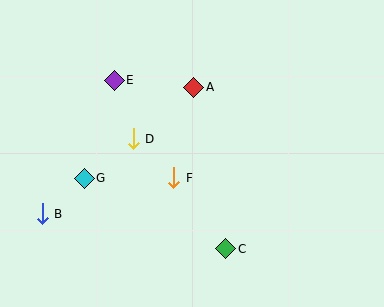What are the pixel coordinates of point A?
Point A is at (194, 87).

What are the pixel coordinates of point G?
Point G is at (84, 178).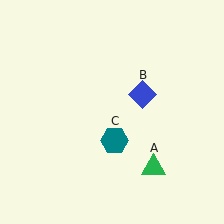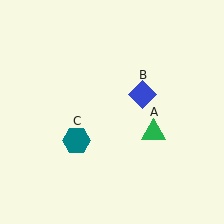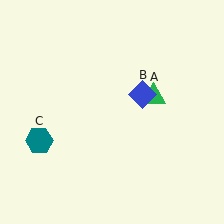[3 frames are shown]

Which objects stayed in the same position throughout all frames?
Blue diamond (object B) remained stationary.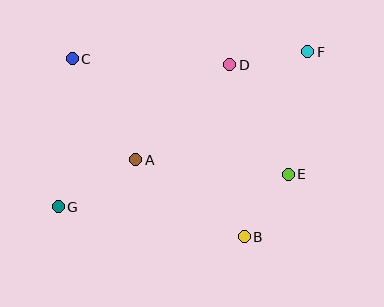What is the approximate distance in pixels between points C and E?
The distance between C and E is approximately 245 pixels.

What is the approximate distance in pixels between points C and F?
The distance between C and F is approximately 235 pixels.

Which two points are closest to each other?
Points B and E are closest to each other.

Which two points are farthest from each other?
Points F and G are farthest from each other.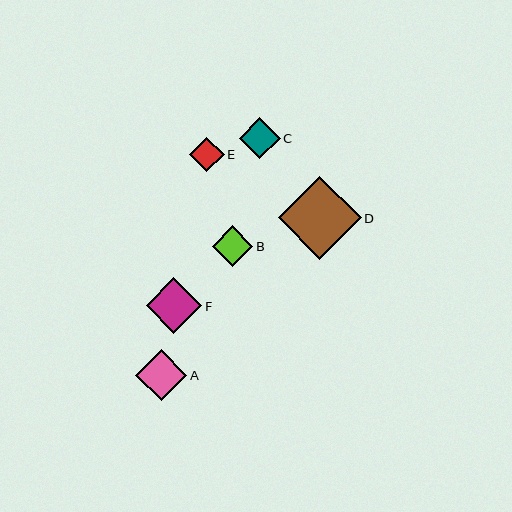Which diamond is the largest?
Diamond D is the largest with a size of approximately 83 pixels.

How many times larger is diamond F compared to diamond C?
Diamond F is approximately 1.4 times the size of diamond C.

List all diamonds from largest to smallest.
From largest to smallest: D, F, A, B, C, E.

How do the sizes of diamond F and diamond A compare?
Diamond F and diamond A are approximately the same size.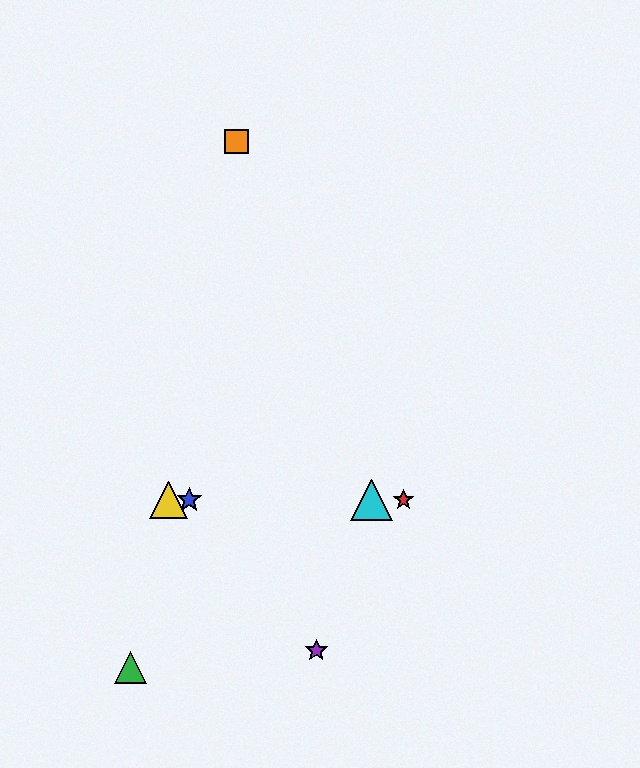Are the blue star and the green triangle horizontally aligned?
No, the blue star is at y≈500 and the green triangle is at y≈667.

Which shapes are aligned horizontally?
The red star, the blue star, the yellow triangle, the cyan triangle are aligned horizontally.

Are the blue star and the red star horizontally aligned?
Yes, both are at y≈500.